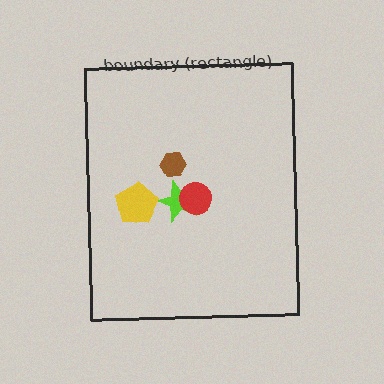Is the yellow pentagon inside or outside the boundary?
Inside.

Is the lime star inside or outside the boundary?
Inside.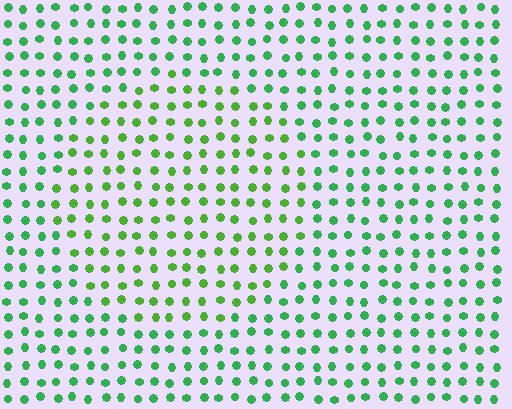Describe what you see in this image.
The image is filled with small green elements in a uniform arrangement. A circle-shaped region is visible where the elements are tinted to a slightly different hue, forming a subtle color boundary.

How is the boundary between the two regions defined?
The boundary is defined purely by a slight shift in hue (about 27 degrees). Spacing, size, and orientation are identical on both sides.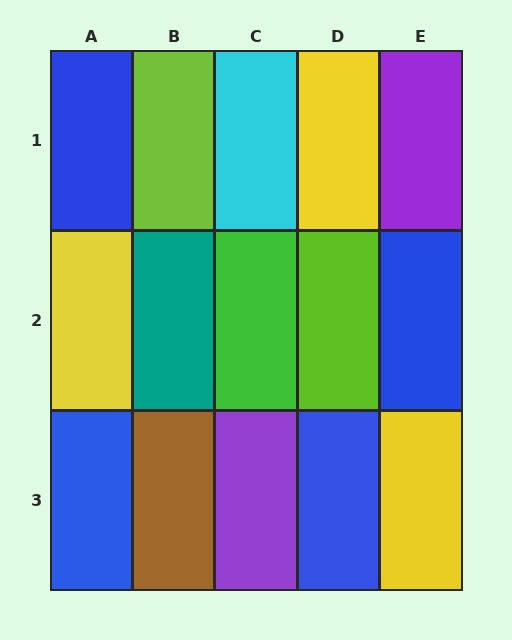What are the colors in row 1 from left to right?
Blue, lime, cyan, yellow, purple.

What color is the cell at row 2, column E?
Blue.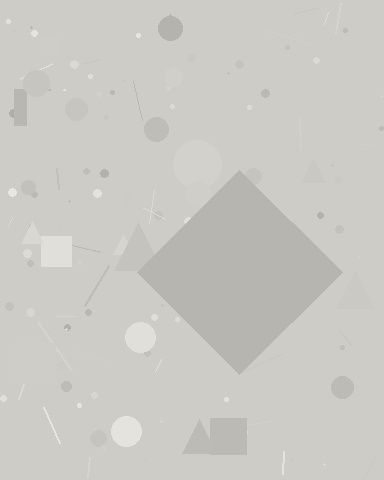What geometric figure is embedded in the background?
A diamond is embedded in the background.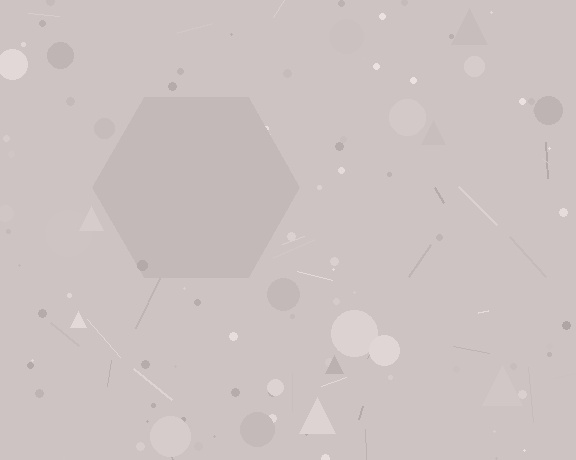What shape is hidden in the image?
A hexagon is hidden in the image.